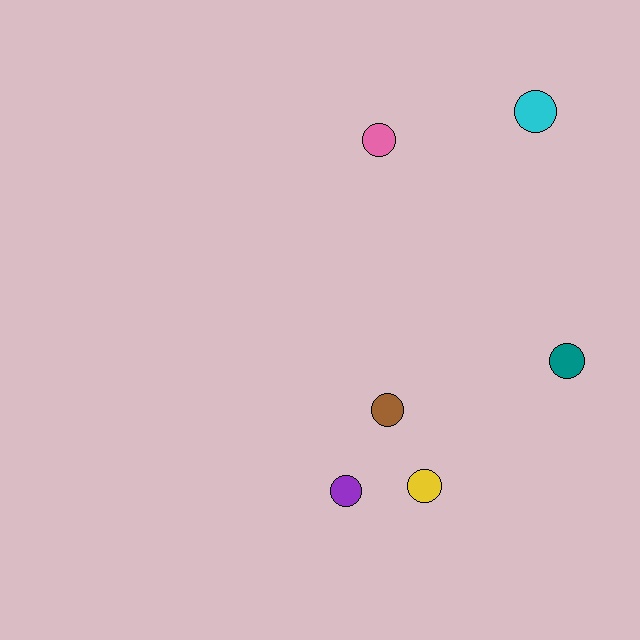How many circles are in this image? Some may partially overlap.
There are 6 circles.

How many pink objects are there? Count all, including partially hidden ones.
There is 1 pink object.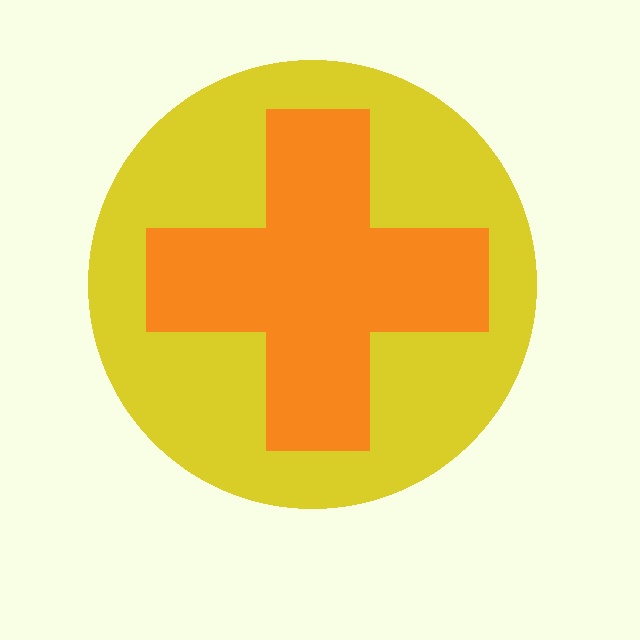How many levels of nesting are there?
2.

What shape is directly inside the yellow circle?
The orange cross.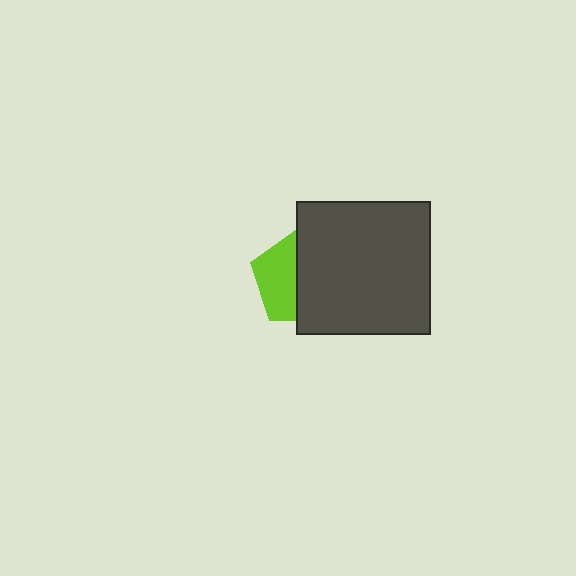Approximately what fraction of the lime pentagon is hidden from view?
Roughly 56% of the lime pentagon is hidden behind the dark gray square.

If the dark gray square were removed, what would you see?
You would see the complete lime pentagon.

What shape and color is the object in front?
The object in front is a dark gray square.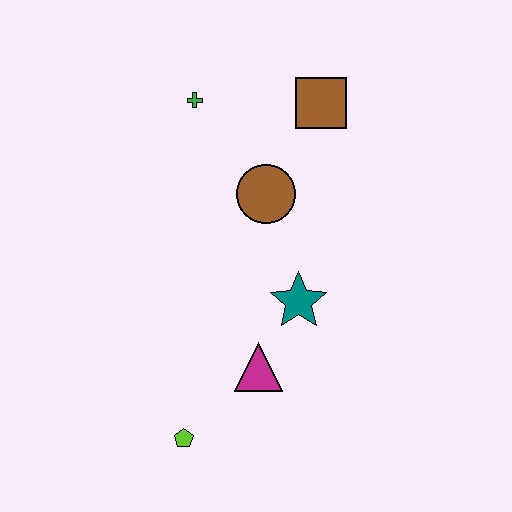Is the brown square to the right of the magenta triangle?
Yes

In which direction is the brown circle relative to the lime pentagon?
The brown circle is above the lime pentagon.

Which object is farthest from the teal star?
The green cross is farthest from the teal star.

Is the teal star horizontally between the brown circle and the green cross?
No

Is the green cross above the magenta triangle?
Yes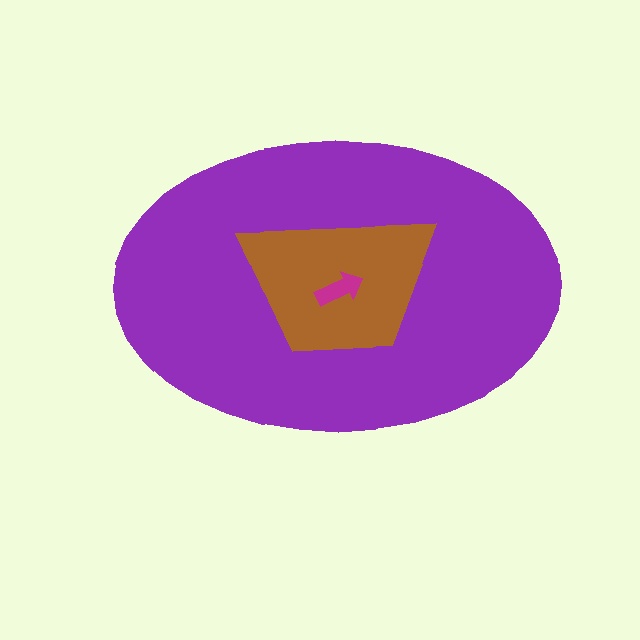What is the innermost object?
The magenta arrow.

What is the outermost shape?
The purple ellipse.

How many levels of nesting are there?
3.